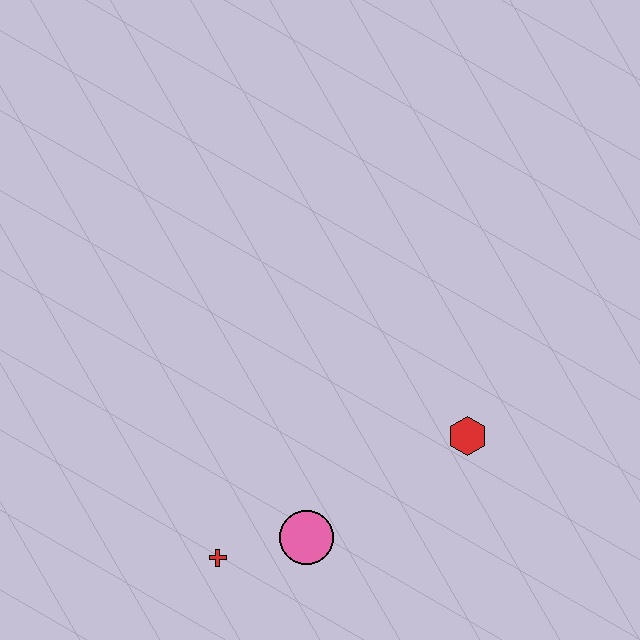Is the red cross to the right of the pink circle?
No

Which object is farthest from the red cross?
The red hexagon is farthest from the red cross.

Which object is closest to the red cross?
The pink circle is closest to the red cross.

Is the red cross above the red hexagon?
No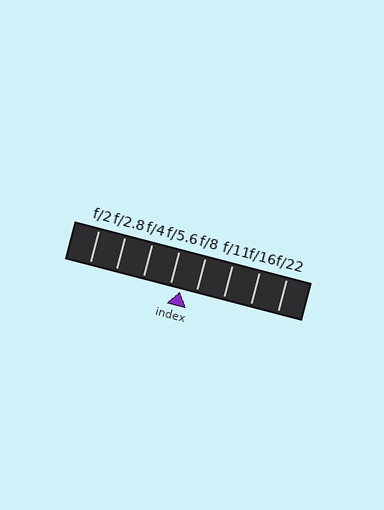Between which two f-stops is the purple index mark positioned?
The index mark is between f/5.6 and f/8.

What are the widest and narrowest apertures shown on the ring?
The widest aperture shown is f/2 and the narrowest is f/22.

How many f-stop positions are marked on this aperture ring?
There are 8 f-stop positions marked.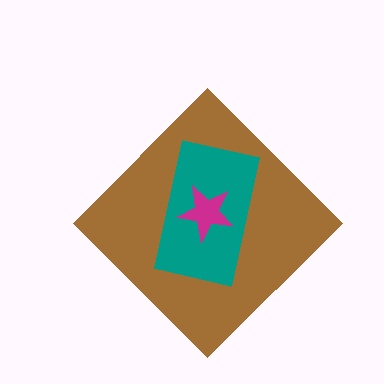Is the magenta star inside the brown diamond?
Yes.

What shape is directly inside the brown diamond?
The teal rectangle.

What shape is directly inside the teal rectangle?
The magenta star.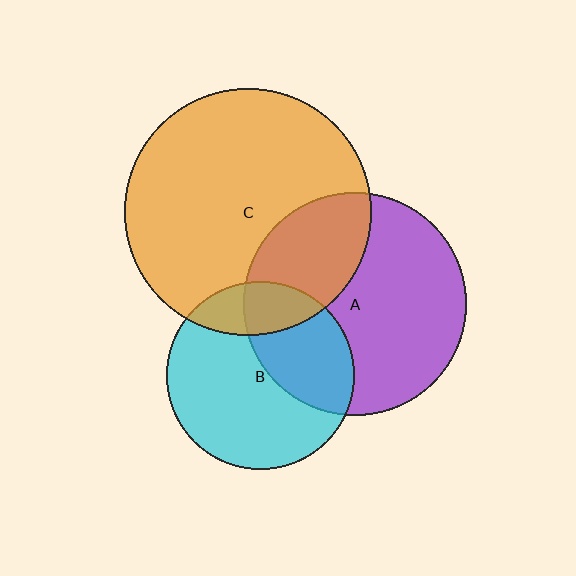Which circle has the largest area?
Circle C (orange).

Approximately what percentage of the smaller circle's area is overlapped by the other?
Approximately 30%.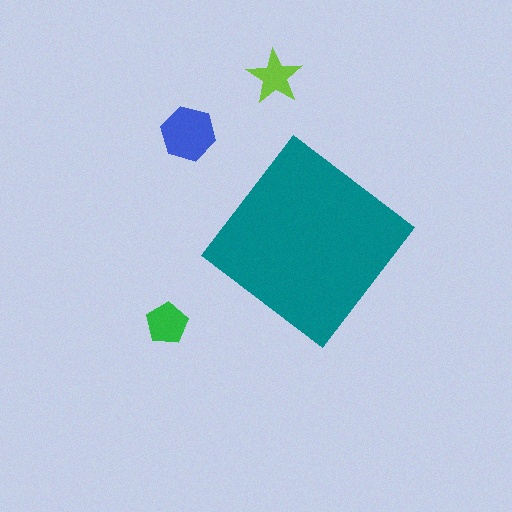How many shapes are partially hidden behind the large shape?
0 shapes are partially hidden.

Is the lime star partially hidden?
No, the lime star is fully visible.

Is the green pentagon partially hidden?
No, the green pentagon is fully visible.